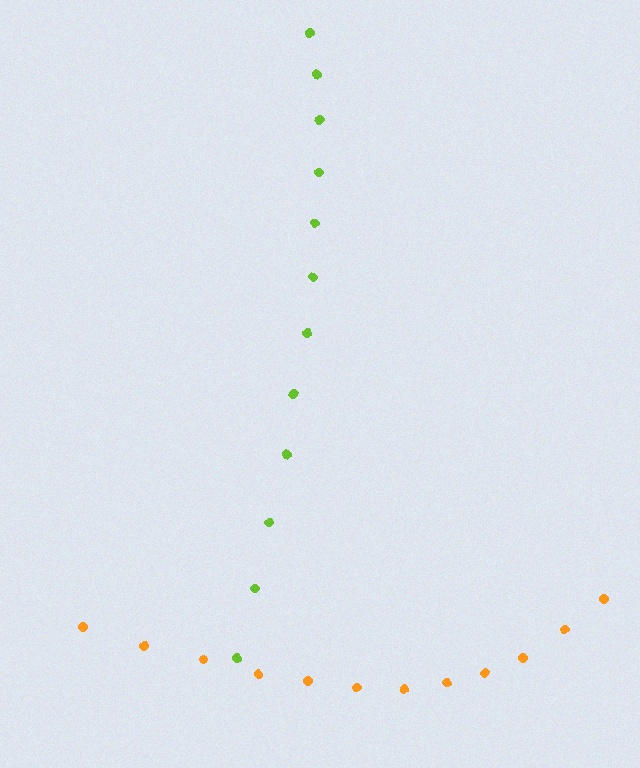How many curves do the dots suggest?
There are 2 distinct paths.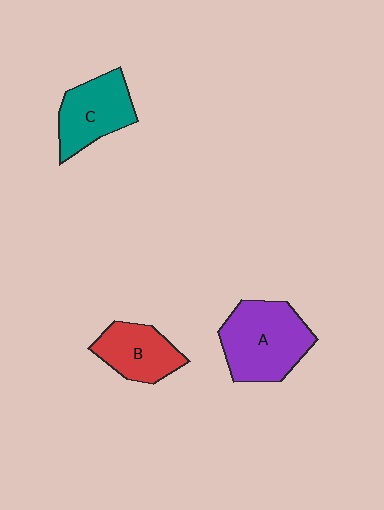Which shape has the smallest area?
Shape B (red).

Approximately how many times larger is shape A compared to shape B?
Approximately 1.5 times.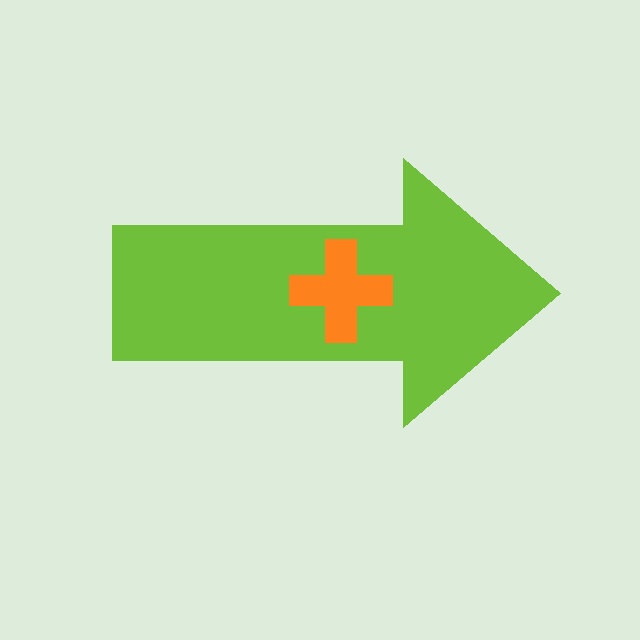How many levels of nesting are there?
2.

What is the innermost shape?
The orange cross.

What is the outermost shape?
The lime arrow.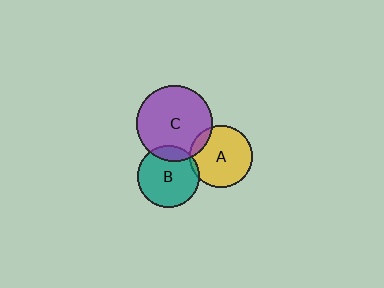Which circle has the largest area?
Circle C (purple).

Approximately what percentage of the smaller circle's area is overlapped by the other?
Approximately 5%.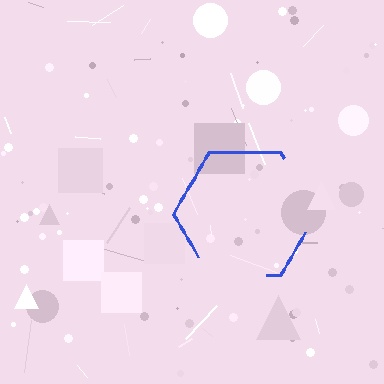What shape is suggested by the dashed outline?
The dashed outline suggests a hexagon.